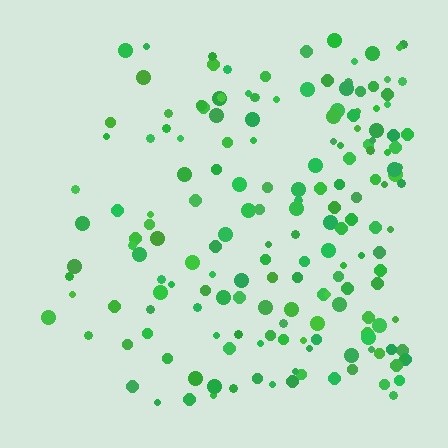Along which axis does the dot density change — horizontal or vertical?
Horizontal.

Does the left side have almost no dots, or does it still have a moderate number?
Still a moderate number, just noticeably fewer than the right.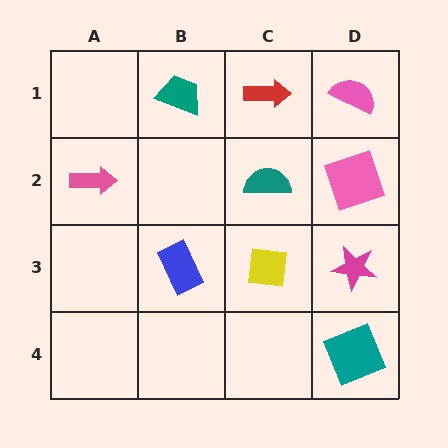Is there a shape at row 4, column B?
No, that cell is empty.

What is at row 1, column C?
A red arrow.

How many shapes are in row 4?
1 shape.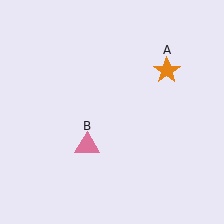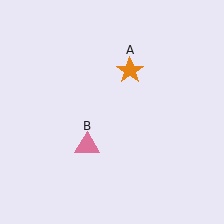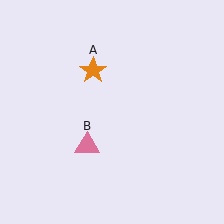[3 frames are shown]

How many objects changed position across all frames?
1 object changed position: orange star (object A).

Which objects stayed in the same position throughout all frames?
Pink triangle (object B) remained stationary.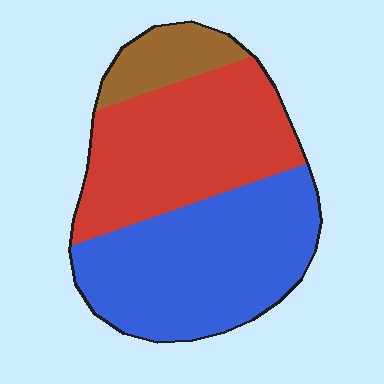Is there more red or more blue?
Blue.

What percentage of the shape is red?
Red covers 42% of the shape.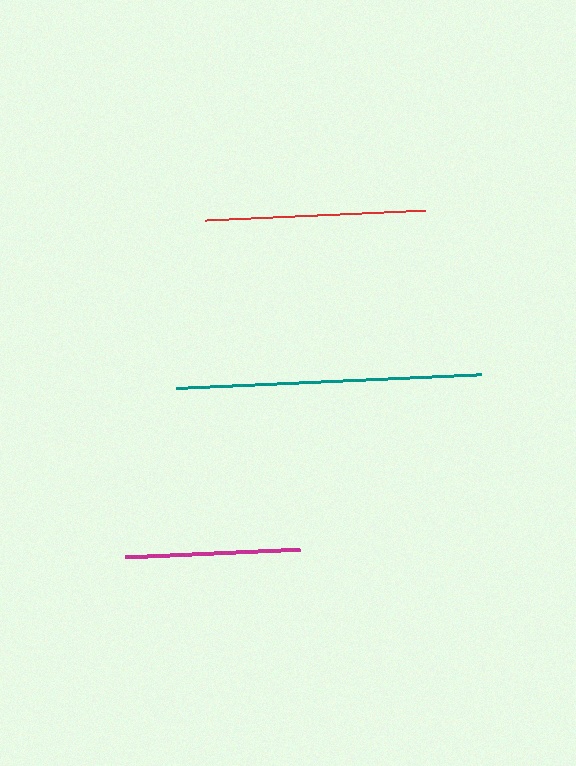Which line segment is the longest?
The teal line is the longest at approximately 304 pixels.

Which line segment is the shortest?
The magenta line is the shortest at approximately 176 pixels.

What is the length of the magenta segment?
The magenta segment is approximately 176 pixels long.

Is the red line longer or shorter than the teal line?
The teal line is longer than the red line.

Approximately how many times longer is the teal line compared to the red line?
The teal line is approximately 1.4 times the length of the red line.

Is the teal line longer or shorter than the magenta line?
The teal line is longer than the magenta line.